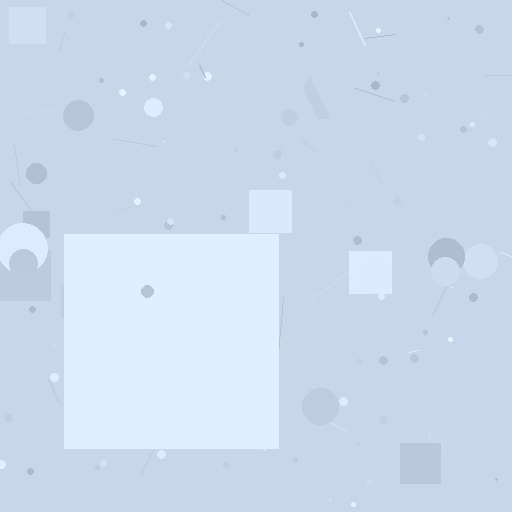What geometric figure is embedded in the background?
A square is embedded in the background.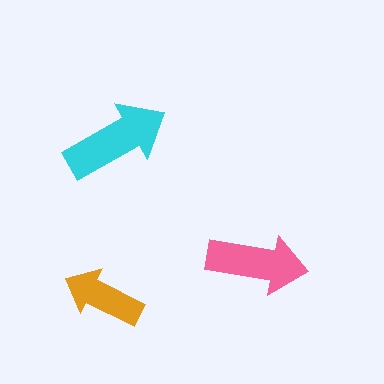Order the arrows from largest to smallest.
the cyan one, the pink one, the orange one.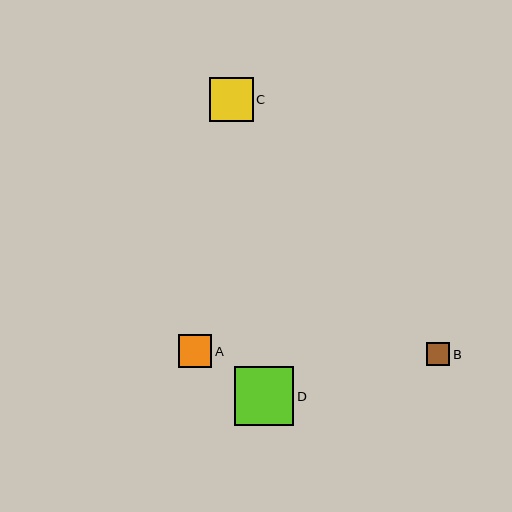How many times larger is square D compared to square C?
Square D is approximately 1.4 times the size of square C.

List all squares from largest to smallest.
From largest to smallest: D, C, A, B.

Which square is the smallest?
Square B is the smallest with a size of approximately 23 pixels.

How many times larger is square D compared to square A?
Square D is approximately 1.8 times the size of square A.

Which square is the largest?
Square D is the largest with a size of approximately 59 pixels.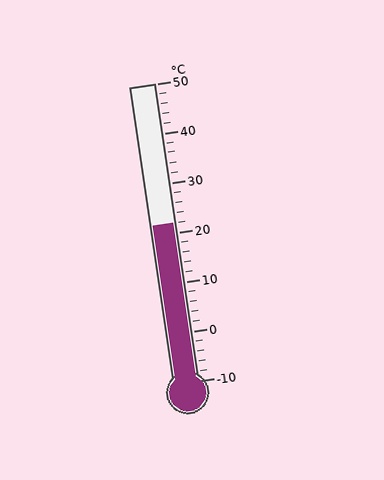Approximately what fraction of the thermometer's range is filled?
The thermometer is filled to approximately 55% of its range.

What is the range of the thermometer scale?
The thermometer scale ranges from -10°C to 50°C.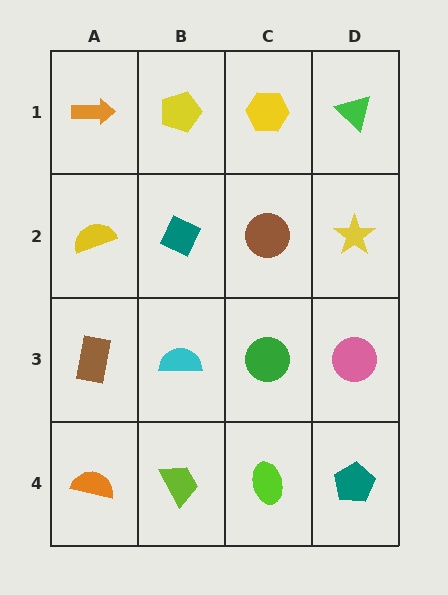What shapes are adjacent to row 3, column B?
A teal diamond (row 2, column B), a lime trapezoid (row 4, column B), a brown rectangle (row 3, column A), a green circle (row 3, column C).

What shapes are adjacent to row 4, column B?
A cyan semicircle (row 3, column B), an orange semicircle (row 4, column A), a lime ellipse (row 4, column C).